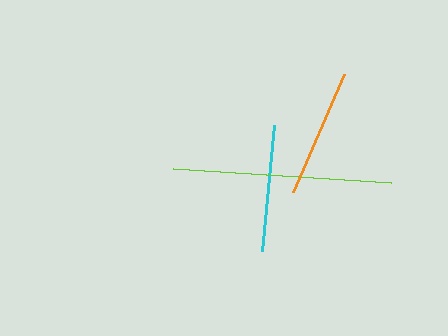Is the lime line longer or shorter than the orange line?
The lime line is longer than the orange line.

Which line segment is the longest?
The lime line is the longest at approximately 218 pixels.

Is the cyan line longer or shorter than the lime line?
The lime line is longer than the cyan line.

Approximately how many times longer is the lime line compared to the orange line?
The lime line is approximately 1.7 times the length of the orange line.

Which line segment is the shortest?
The cyan line is the shortest at approximately 127 pixels.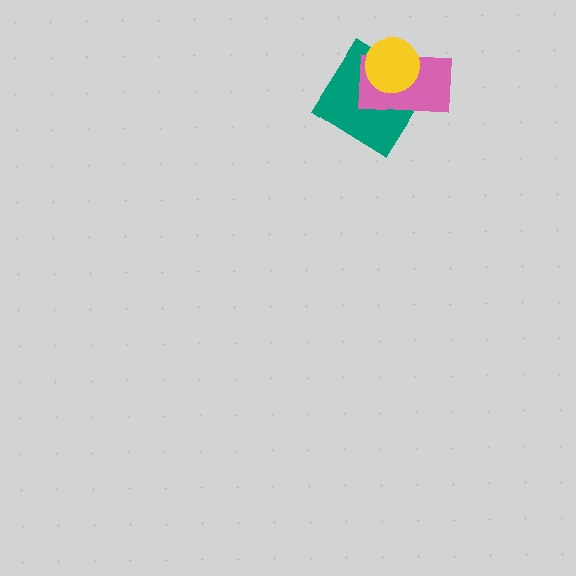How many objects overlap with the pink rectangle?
2 objects overlap with the pink rectangle.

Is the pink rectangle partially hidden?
Yes, it is partially covered by another shape.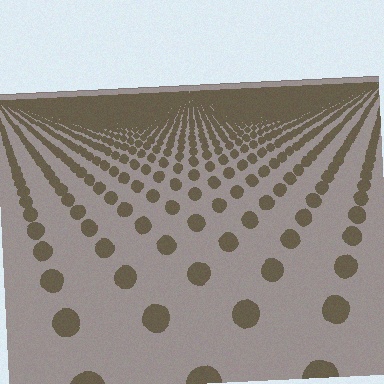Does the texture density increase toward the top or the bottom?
Density increases toward the top.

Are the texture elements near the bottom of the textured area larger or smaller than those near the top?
Larger. Near the bottom, elements are closer to the viewer and appear at a bigger on-screen size.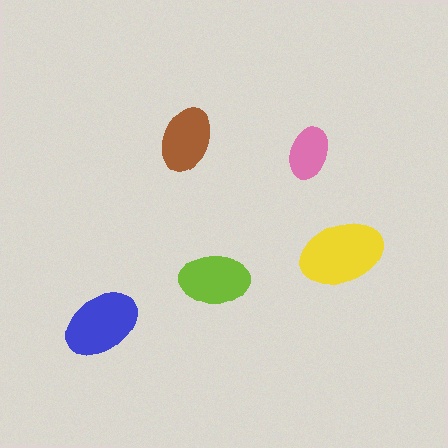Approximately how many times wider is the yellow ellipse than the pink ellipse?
About 1.5 times wider.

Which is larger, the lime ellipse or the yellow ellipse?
The yellow one.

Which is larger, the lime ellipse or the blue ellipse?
The blue one.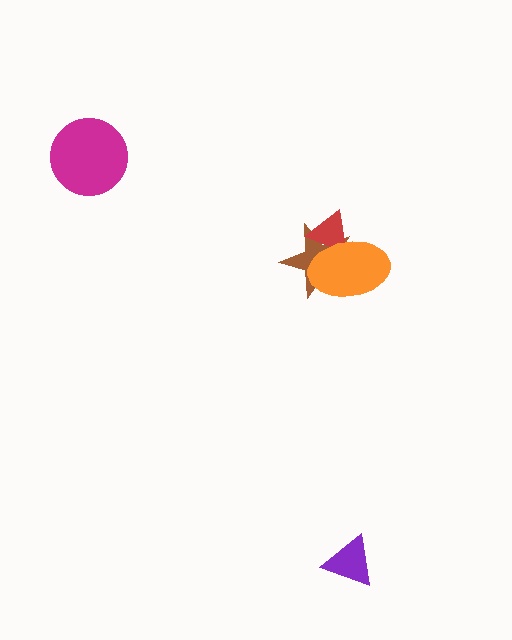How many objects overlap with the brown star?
2 objects overlap with the brown star.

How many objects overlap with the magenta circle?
0 objects overlap with the magenta circle.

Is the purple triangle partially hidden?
No, no other shape covers it.